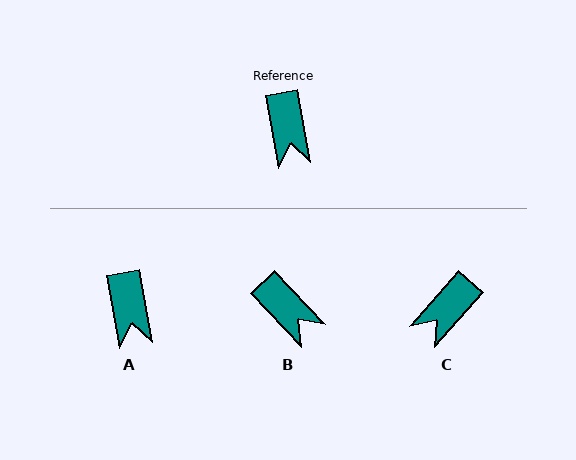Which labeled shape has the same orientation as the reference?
A.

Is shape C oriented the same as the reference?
No, it is off by about 51 degrees.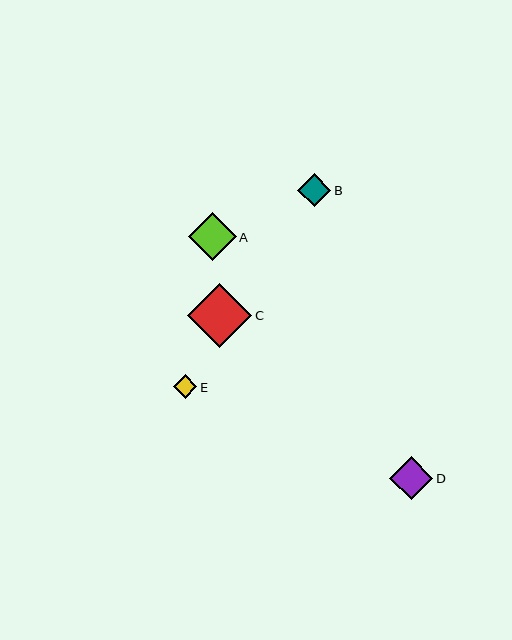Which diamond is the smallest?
Diamond E is the smallest with a size of approximately 23 pixels.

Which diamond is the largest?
Diamond C is the largest with a size of approximately 64 pixels.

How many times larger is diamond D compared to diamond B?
Diamond D is approximately 1.3 times the size of diamond B.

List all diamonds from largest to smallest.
From largest to smallest: C, A, D, B, E.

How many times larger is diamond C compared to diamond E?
Diamond C is approximately 2.8 times the size of diamond E.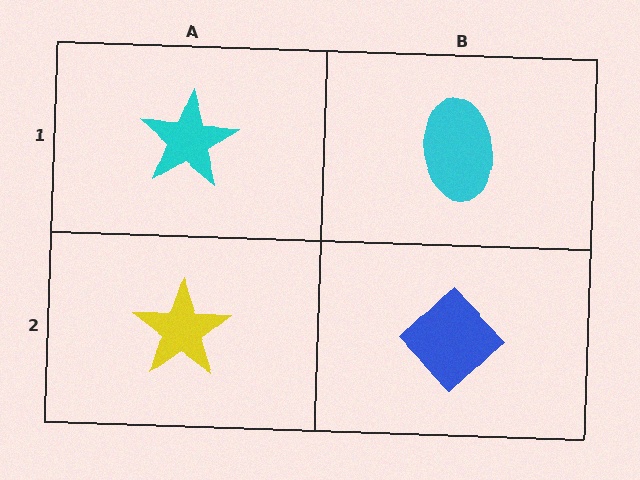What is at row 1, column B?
A cyan ellipse.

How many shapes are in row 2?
2 shapes.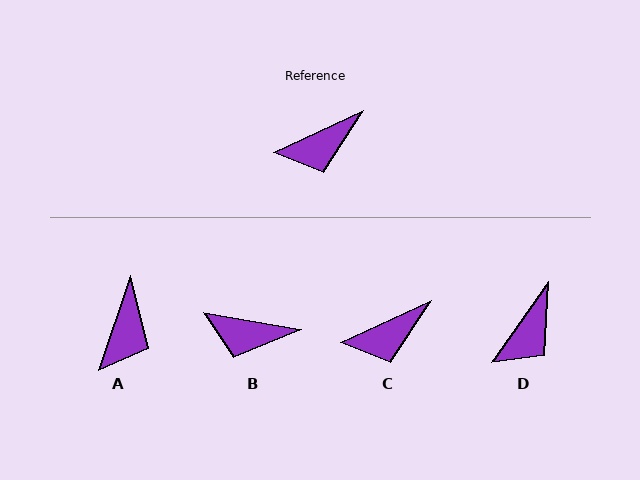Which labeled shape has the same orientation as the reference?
C.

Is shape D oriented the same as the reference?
No, it is off by about 30 degrees.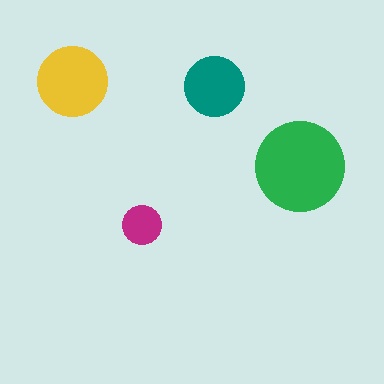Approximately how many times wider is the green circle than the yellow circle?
About 1.5 times wider.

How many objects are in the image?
There are 4 objects in the image.